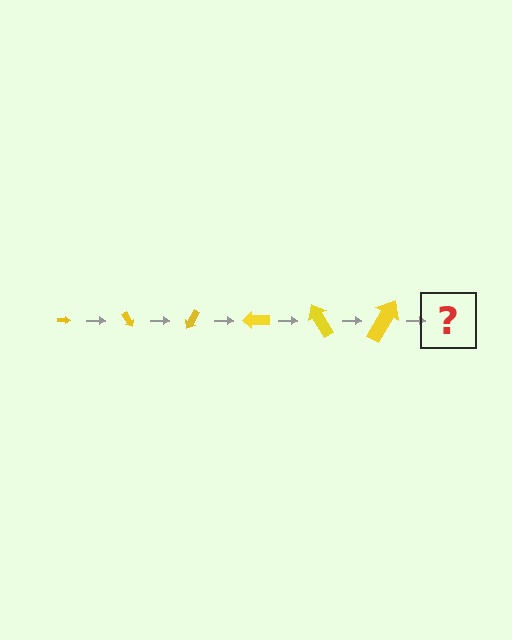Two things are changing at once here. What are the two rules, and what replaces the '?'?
The two rules are that the arrow grows larger each step and it rotates 60 degrees each step. The '?' should be an arrow, larger than the previous one and rotated 360 degrees from the start.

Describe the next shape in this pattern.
It should be an arrow, larger than the previous one and rotated 360 degrees from the start.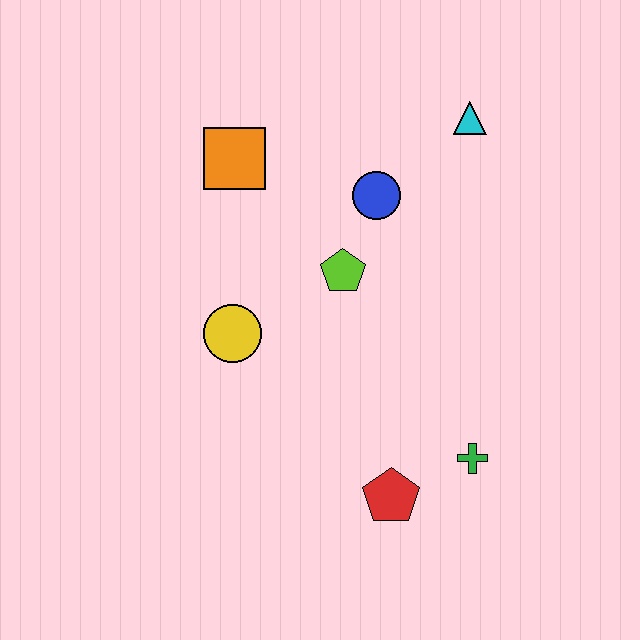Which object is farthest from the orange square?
The green cross is farthest from the orange square.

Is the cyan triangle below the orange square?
No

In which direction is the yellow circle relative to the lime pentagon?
The yellow circle is to the left of the lime pentagon.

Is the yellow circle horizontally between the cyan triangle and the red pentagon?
No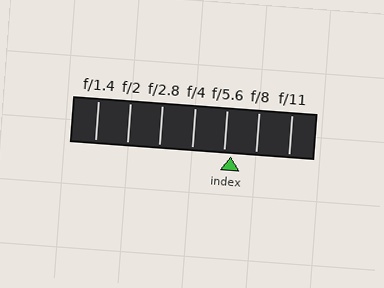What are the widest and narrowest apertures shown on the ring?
The widest aperture shown is f/1.4 and the narrowest is f/11.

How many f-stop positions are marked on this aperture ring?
There are 7 f-stop positions marked.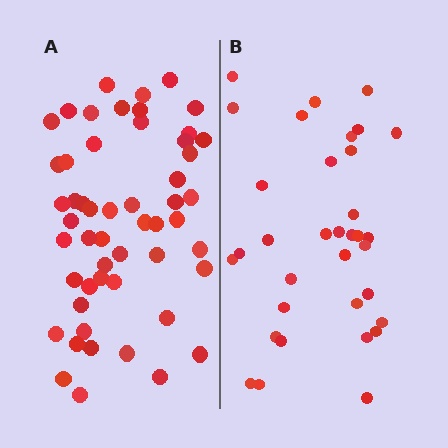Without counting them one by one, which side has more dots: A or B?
Region A (the left region) has more dots.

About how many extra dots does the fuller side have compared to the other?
Region A has approximately 20 more dots than region B.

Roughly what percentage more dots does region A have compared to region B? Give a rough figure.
About 55% more.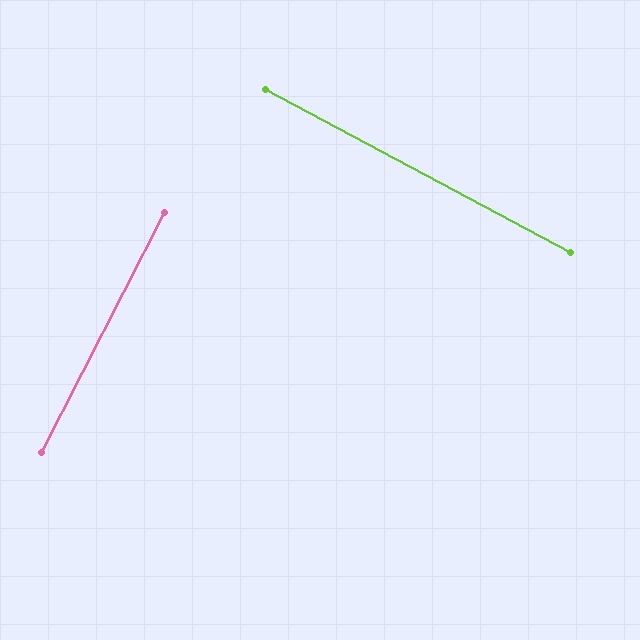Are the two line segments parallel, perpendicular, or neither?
Perpendicular — they meet at approximately 89°.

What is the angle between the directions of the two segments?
Approximately 89 degrees.